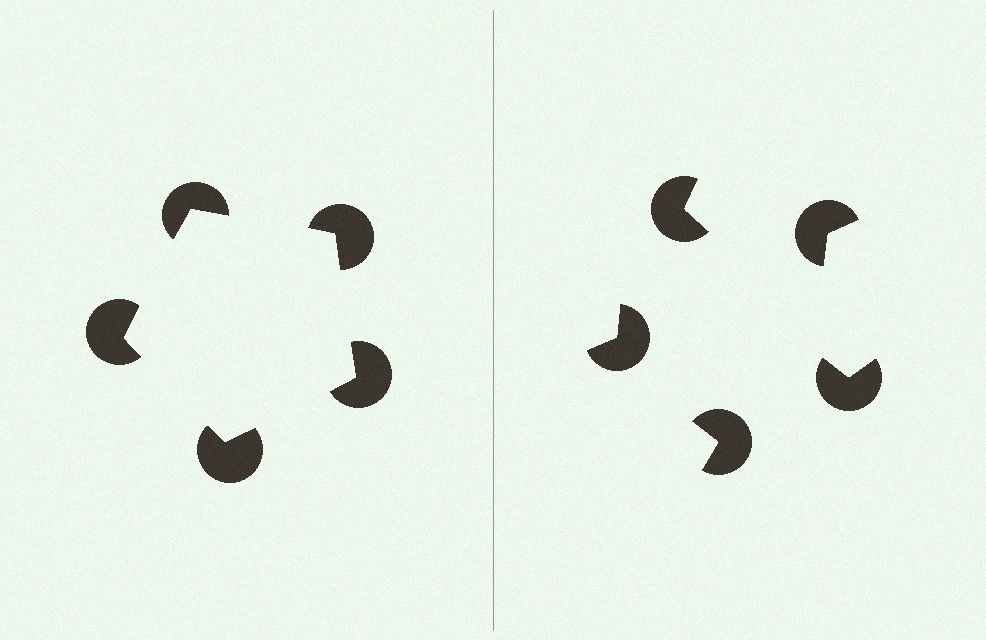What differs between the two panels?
The pac-man discs are positioned identically on both sides; only the wedge orientations differ. On the left they align to a pentagon; on the right they are misaligned.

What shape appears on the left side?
An illusory pentagon.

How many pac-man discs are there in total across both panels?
10 — 5 on each side.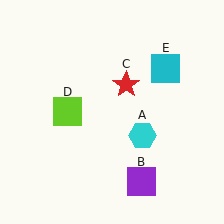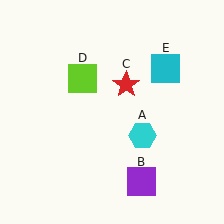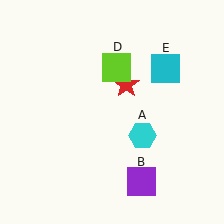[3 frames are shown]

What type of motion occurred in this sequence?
The lime square (object D) rotated clockwise around the center of the scene.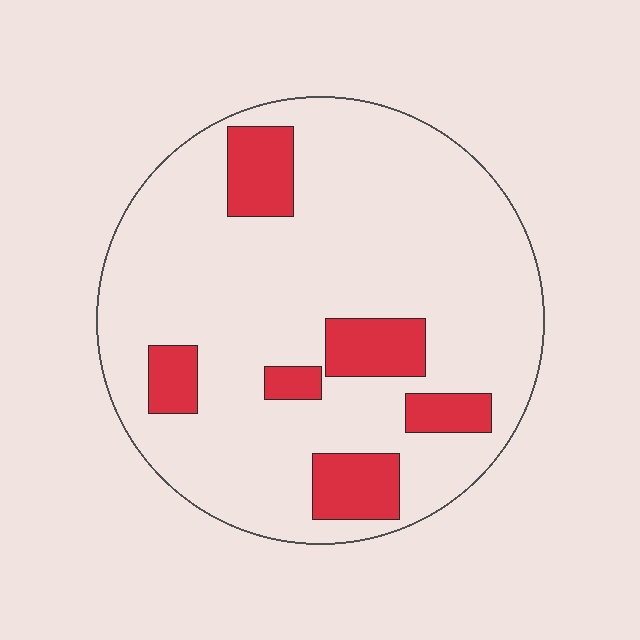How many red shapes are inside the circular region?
6.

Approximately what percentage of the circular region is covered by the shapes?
Approximately 15%.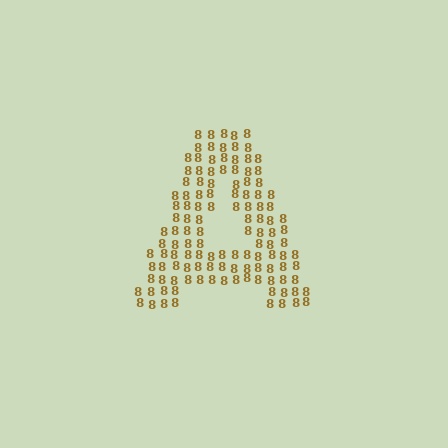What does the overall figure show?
The overall figure shows the letter A.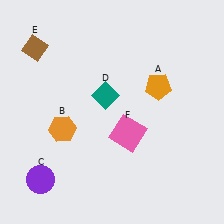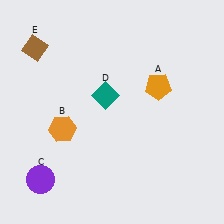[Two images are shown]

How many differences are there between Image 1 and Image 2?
There is 1 difference between the two images.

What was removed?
The pink square (F) was removed in Image 2.